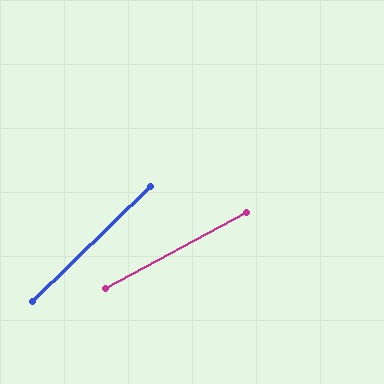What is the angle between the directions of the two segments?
Approximately 16 degrees.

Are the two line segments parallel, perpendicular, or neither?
Neither parallel nor perpendicular — they differ by about 16°.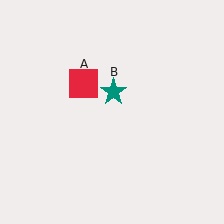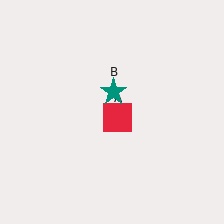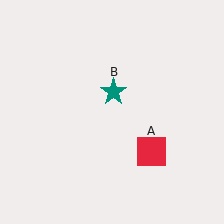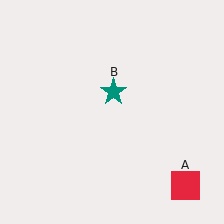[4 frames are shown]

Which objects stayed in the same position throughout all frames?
Teal star (object B) remained stationary.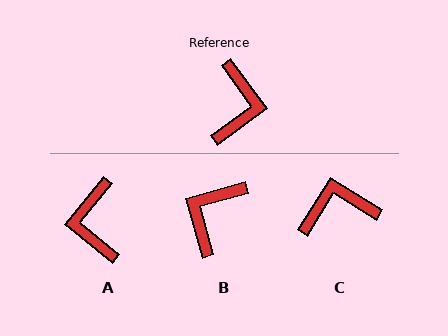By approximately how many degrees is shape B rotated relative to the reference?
Approximately 159 degrees counter-clockwise.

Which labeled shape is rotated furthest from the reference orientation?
A, about 165 degrees away.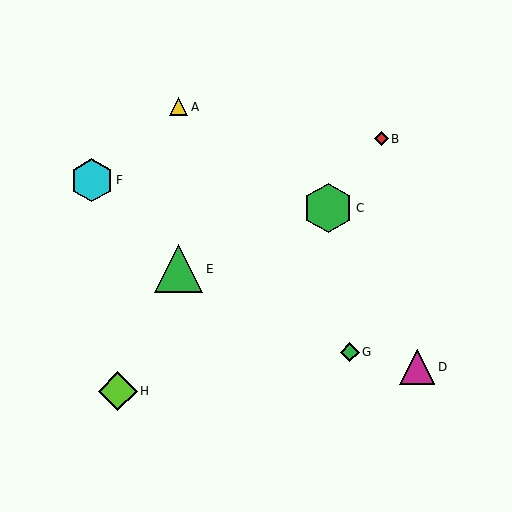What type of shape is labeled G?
Shape G is a green diamond.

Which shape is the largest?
The green hexagon (labeled C) is the largest.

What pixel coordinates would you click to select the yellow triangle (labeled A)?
Click at (179, 107) to select the yellow triangle A.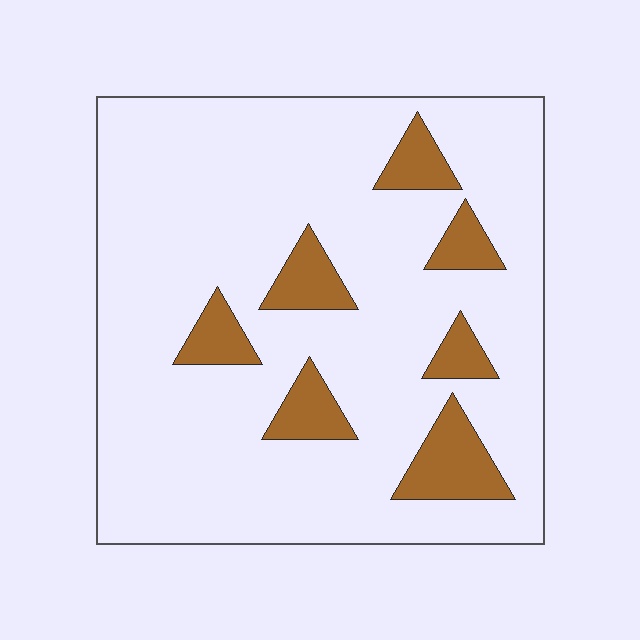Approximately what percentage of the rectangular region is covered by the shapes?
Approximately 15%.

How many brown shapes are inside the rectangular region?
7.